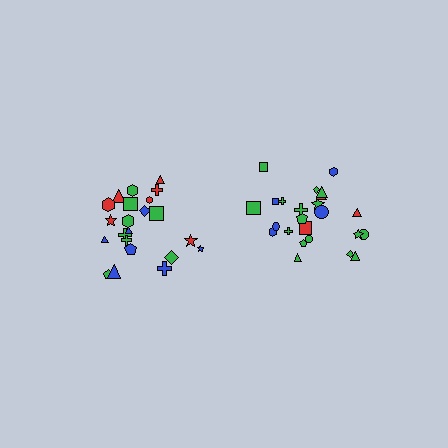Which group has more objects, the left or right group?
The right group.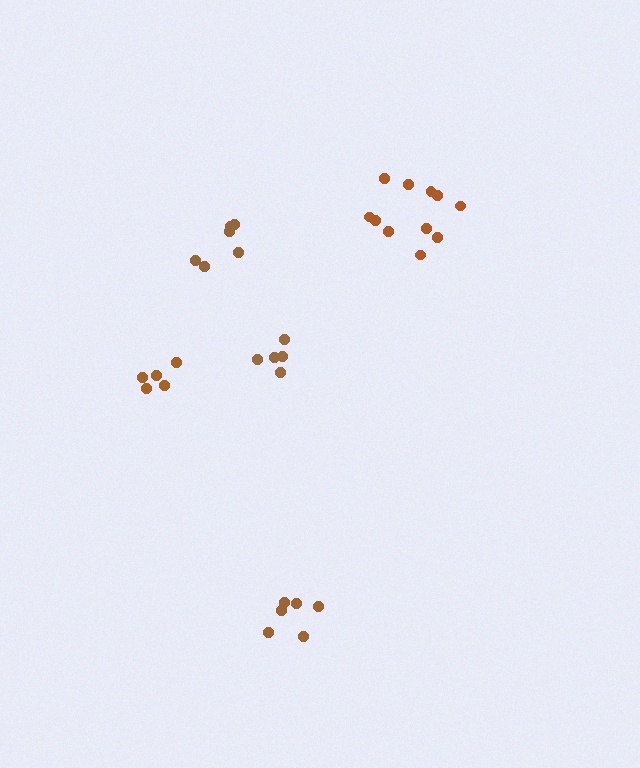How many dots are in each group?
Group 1: 6 dots, Group 2: 5 dots, Group 3: 6 dots, Group 4: 6 dots, Group 5: 11 dots (34 total).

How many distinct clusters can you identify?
There are 5 distinct clusters.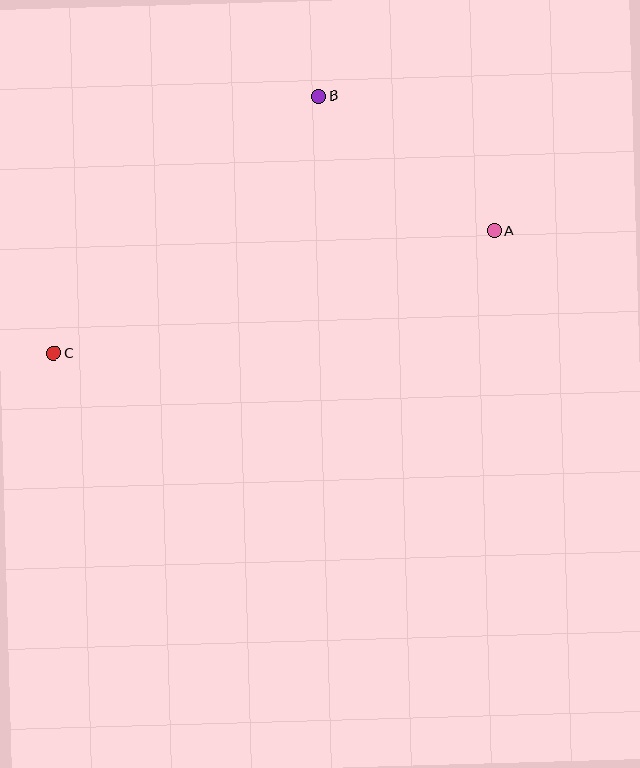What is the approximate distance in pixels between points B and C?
The distance between B and C is approximately 369 pixels.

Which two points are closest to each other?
Points A and B are closest to each other.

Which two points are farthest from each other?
Points A and C are farthest from each other.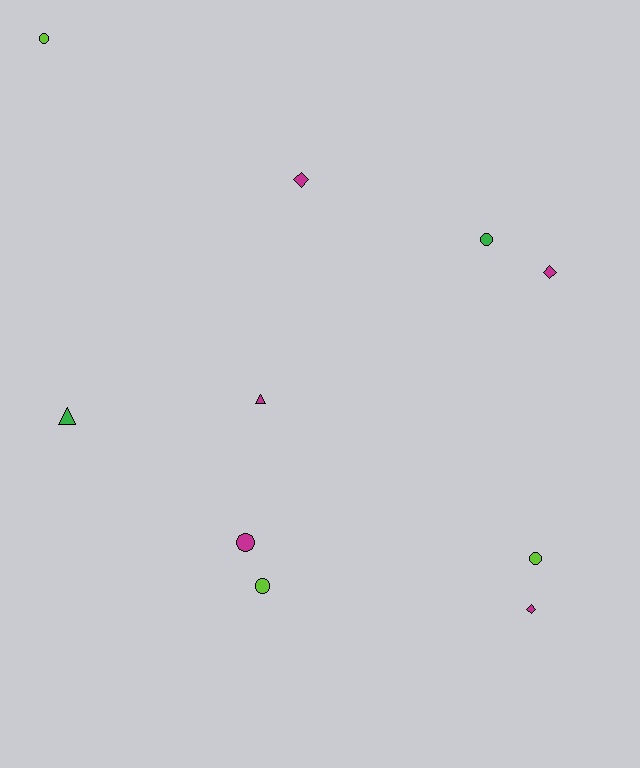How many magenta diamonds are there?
There are 3 magenta diamonds.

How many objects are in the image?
There are 10 objects.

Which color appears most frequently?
Magenta, with 5 objects.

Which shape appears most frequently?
Circle, with 5 objects.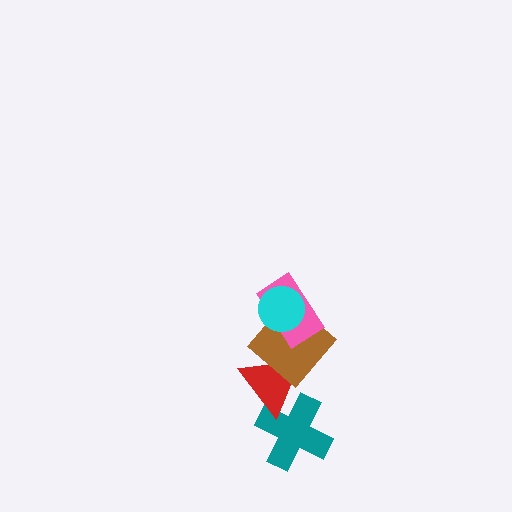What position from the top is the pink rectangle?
The pink rectangle is 2nd from the top.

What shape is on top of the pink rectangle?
The cyan circle is on top of the pink rectangle.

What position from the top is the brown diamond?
The brown diamond is 3rd from the top.